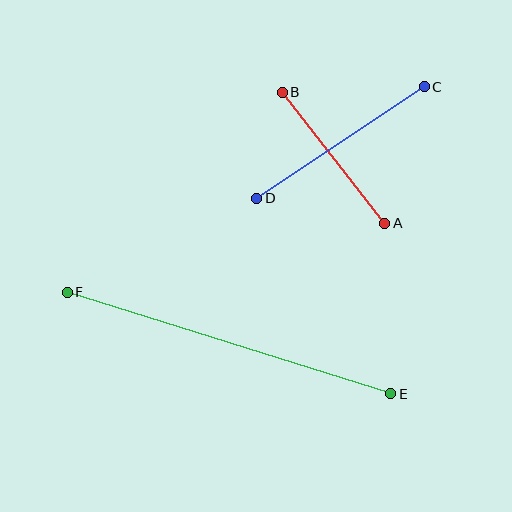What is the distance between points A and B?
The distance is approximately 166 pixels.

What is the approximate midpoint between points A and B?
The midpoint is at approximately (334, 158) pixels.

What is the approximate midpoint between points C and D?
The midpoint is at approximately (340, 143) pixels.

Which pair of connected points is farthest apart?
Points E and F are farthest apart.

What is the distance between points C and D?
The distance is approximately 201 pixels.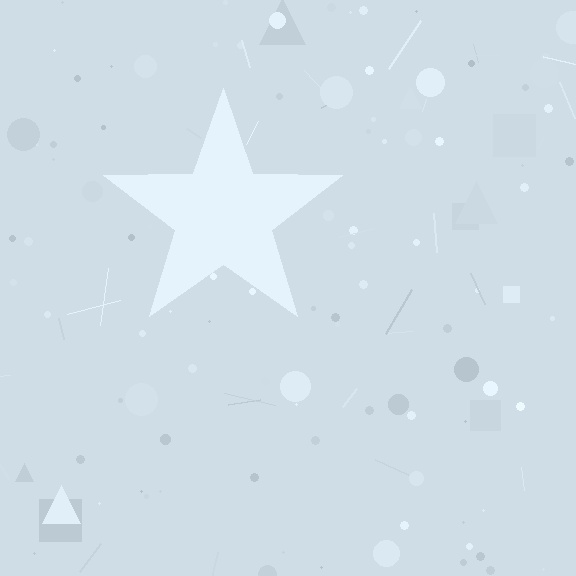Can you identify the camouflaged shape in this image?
The camouflaged shape is a star.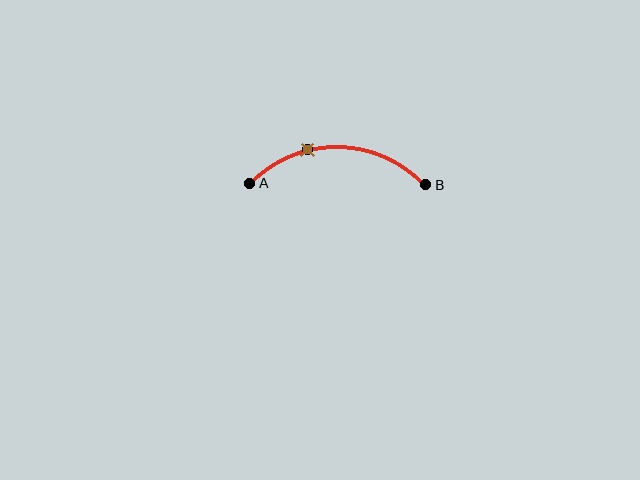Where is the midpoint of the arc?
The arc midpoint is the point on the curve farthest from the straight line joining A and B. It sits above that line.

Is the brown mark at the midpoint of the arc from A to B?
No. The brown mark lies on the arc but is closer to endpoint A. The arc midpoint would be at the point on the curve equidistant along the arc from both A and B.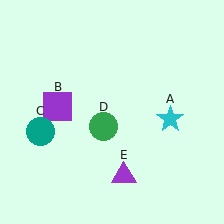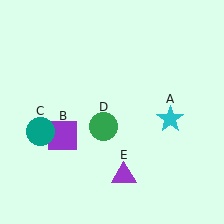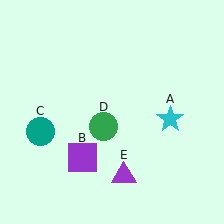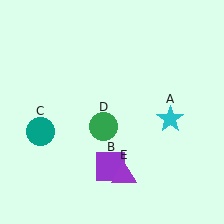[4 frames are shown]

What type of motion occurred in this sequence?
The purple square (object B) rotated counterclockwise around the center of the scene.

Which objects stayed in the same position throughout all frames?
Cyan star (object A) and teal circle (object C) and green circle (object D) and purple triangle (object E) remained stationary.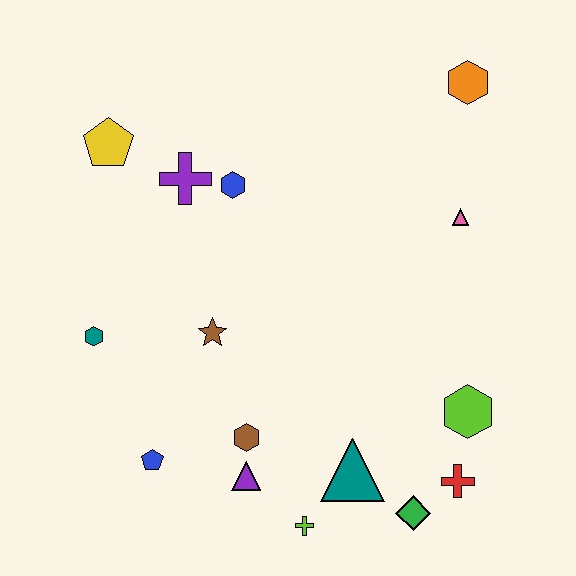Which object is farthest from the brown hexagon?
The orange hexagon is farthest from the brown hexagon.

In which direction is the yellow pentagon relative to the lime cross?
The yellow pentagon is above the lime cross.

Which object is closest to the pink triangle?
The orange hexagon is closest to the pink triangle.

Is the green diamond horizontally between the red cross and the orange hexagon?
No